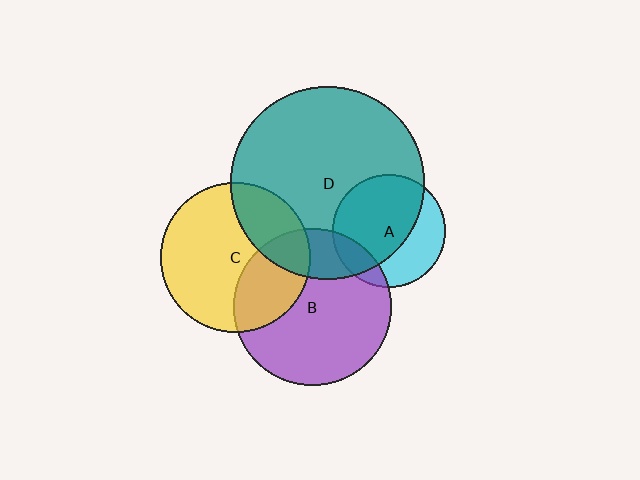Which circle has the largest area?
Circle D (teal).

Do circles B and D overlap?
Yes.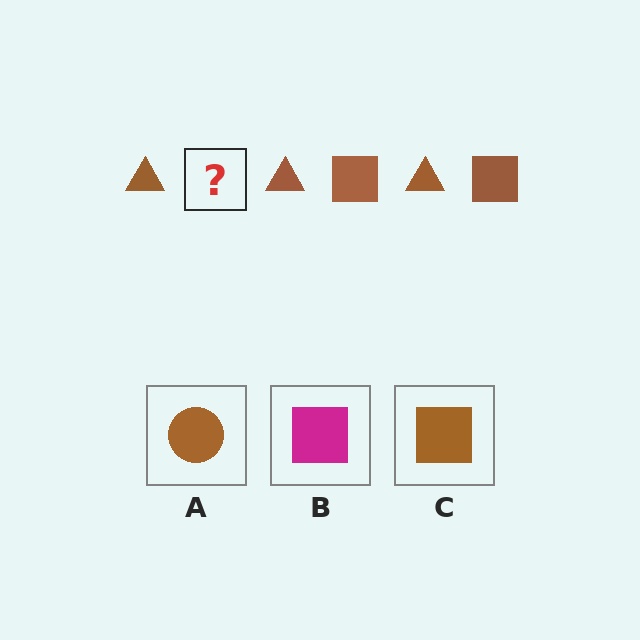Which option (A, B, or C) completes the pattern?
C.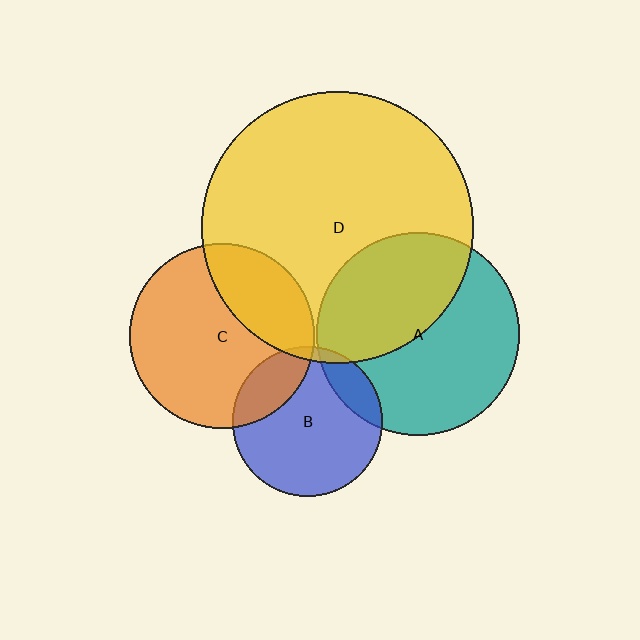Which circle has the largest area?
Circle D (yellow).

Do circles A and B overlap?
Yes.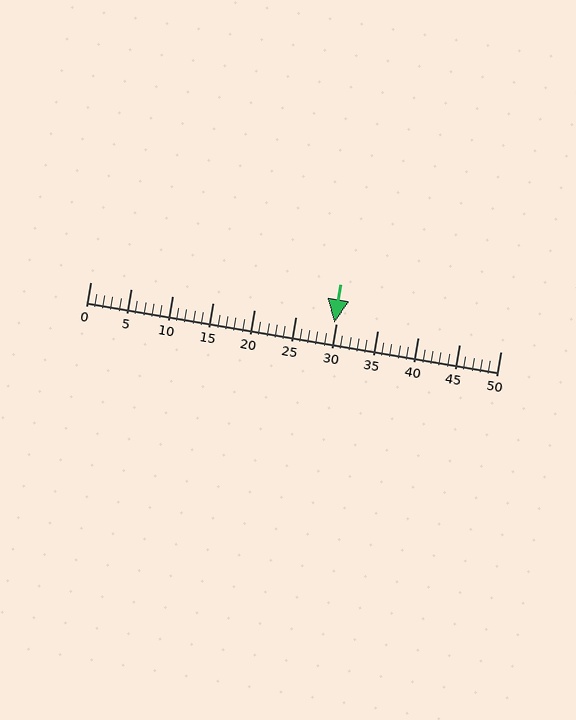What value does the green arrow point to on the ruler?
The green arrow points to approximately 30.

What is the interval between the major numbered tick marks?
The major tick marks are spaced 5 units apart.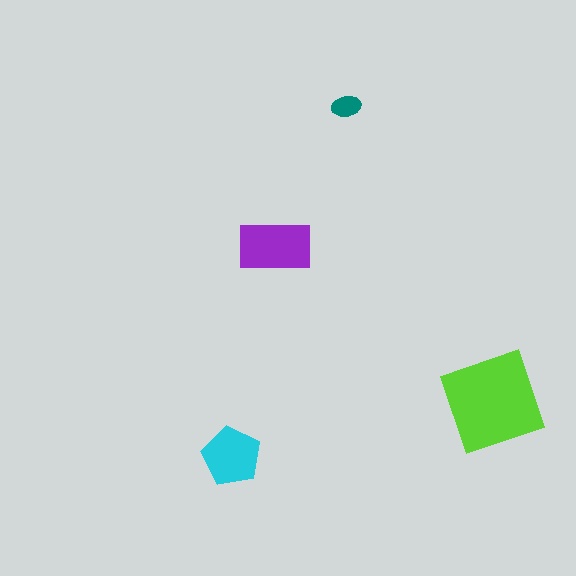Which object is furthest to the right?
The lime diamond is rightmost.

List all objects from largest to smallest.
The lime diamond, the purple rectangle, the cyan pentagon, the teal ellipse.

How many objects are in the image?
There are 4 objects in the image.